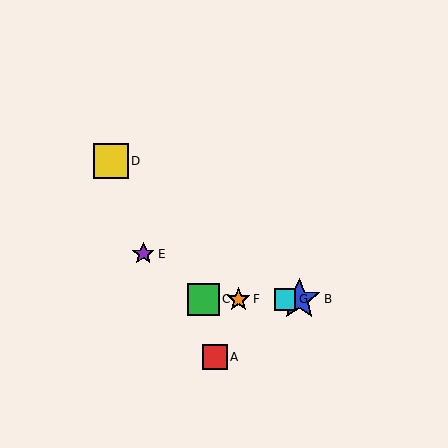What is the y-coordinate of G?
Object G is at y≈299.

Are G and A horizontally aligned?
No, G is at y≈299 and A is at y≈357.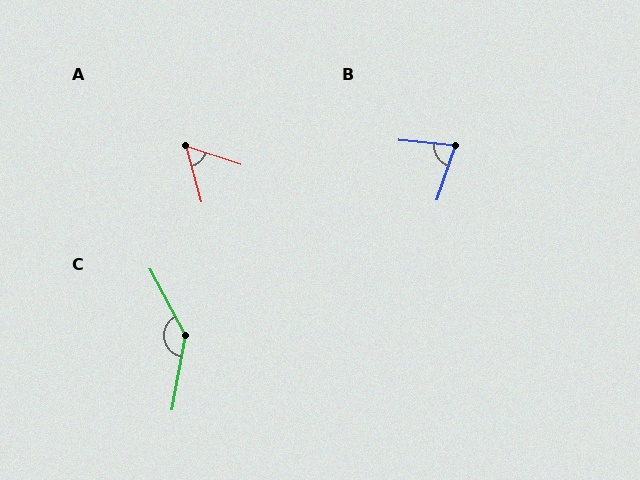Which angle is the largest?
C, at approximately 141 degrees.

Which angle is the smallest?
A, at approximately 55 degrees.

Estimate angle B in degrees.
Approximately 77 degrees.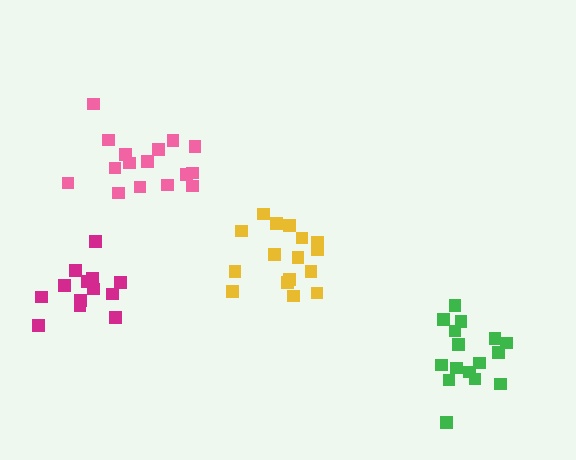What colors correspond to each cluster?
The clusters are colored: yellow, magenta, pink, green.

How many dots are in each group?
Group 1: 16 dots, Group 2: 13 dots, Group 3: 16 dots, Group 4: 16 dots (61 total).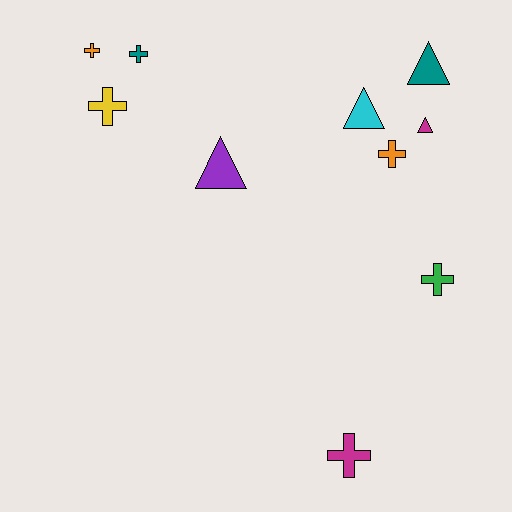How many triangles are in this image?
There are 4 triangles.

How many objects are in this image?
There are 10 objects.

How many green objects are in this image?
There is 1 green object.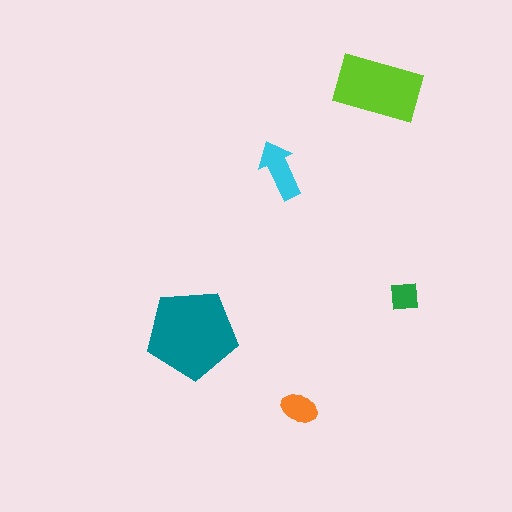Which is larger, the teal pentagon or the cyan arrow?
The teal pentagon.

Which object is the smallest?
The green square.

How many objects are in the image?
There are 5 objects in the image.